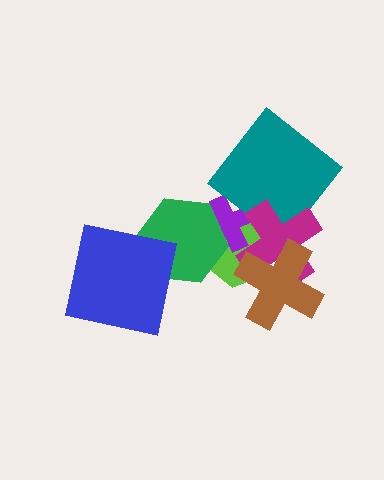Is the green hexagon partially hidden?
Yes, it is partially covered by another shape.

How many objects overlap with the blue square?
1 object overlaps with the blue square.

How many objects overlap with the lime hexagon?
4 objects overlap with the lime hexagon.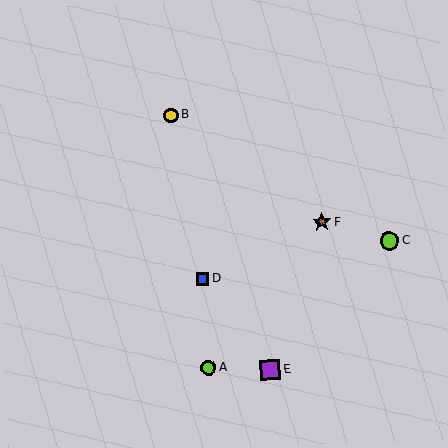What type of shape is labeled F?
Shape F is a brown star.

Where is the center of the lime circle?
The center of the lime circle is at (389, 241).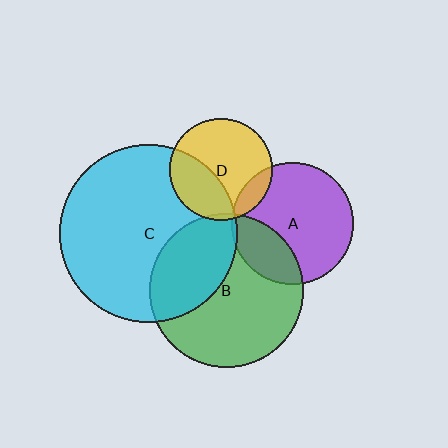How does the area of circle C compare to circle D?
Approximately 3.0 times.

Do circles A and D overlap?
Yes.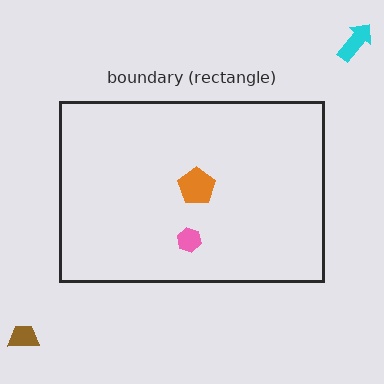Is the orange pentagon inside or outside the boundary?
Inside.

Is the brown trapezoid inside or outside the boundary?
Outside.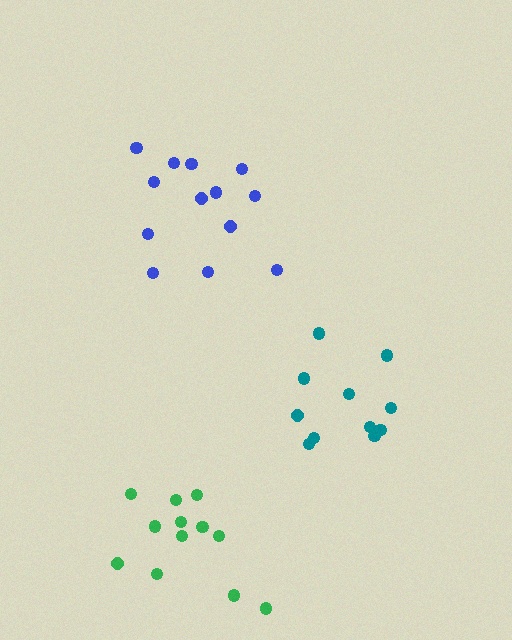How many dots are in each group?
Group 1: 12 dots, Group 2: 13 dots, Group 3: 11 dots (36 total).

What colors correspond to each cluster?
The clusters are colored: green, blue, teal.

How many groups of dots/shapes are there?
There are 3 groups.